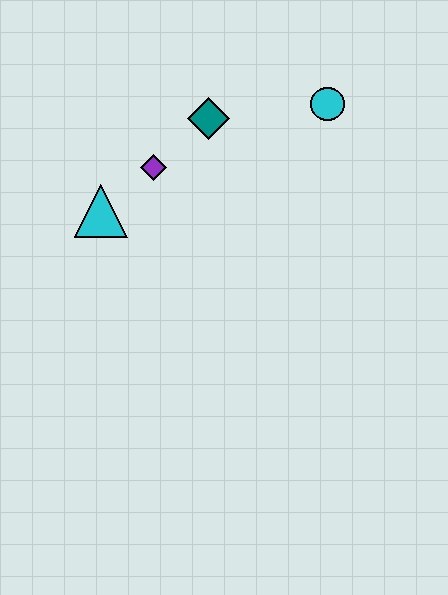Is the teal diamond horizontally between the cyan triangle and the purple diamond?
No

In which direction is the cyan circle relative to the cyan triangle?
The cyan circle is to the right of the cyan triangle.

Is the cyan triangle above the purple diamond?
No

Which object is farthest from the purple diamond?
The cyan circle is farthest from the purple diamond.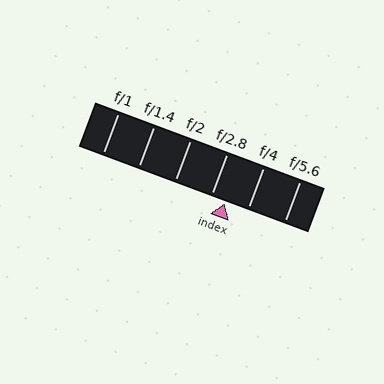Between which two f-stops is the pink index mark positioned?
The index mark is between f/2.8 and f/4.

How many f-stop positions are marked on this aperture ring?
There are 6 f-stop positions marked.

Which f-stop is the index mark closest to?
The index mark is closest to f/2.8.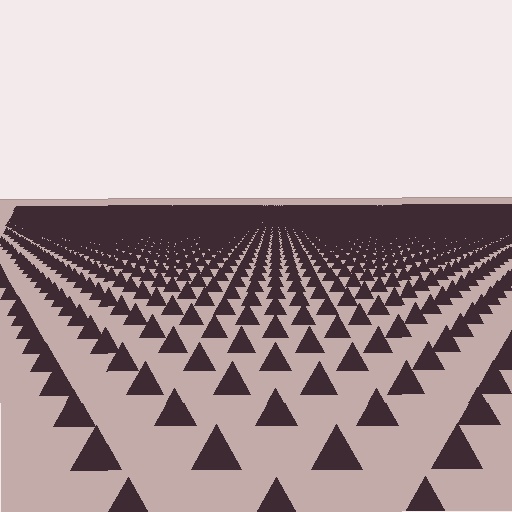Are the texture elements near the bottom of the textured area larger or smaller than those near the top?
Larger. Near the bottom, elements are closer to the viewer and appear at a bigger on-screen size.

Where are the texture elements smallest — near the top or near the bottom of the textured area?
Near the top.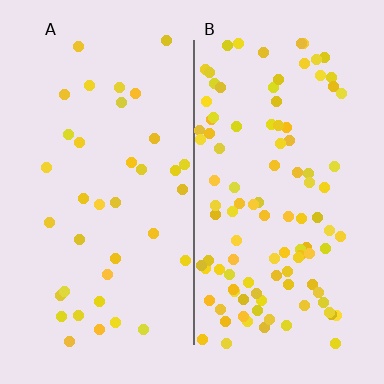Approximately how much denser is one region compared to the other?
Approximately 2.9× — region B over region A.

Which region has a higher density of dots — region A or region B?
B (the right).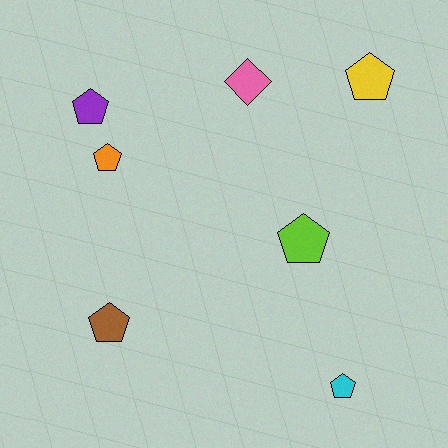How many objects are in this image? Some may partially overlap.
There are 7 objects.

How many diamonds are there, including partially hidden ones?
There is 1 diamond.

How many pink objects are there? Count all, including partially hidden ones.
There is 1 pink object.